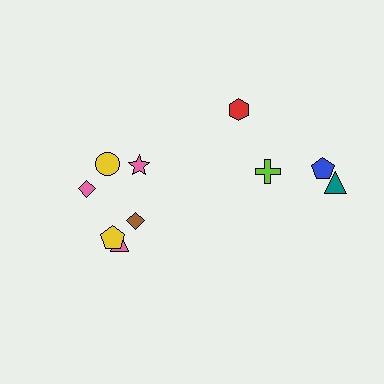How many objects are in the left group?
There are 6 objects.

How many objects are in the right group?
There are 4 objects.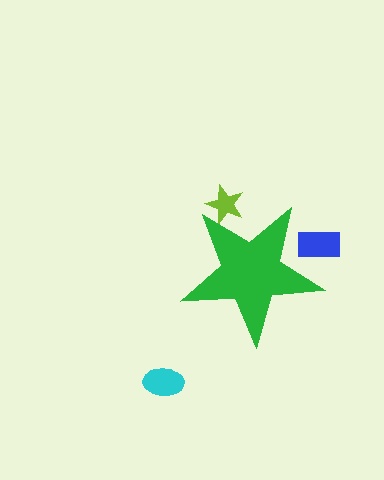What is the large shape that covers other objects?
A green star.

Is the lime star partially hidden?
Yes, the lime star is partially hidden behind the green star.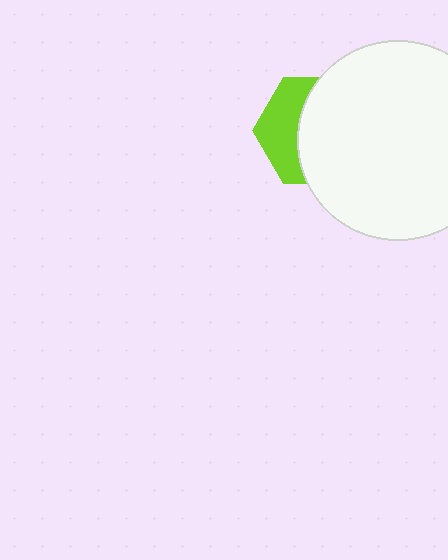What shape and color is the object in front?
The object in front is a white circle.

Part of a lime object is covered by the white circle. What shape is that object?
It is a hexagon.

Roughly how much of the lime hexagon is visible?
A small part of it is visible (roughly 38%).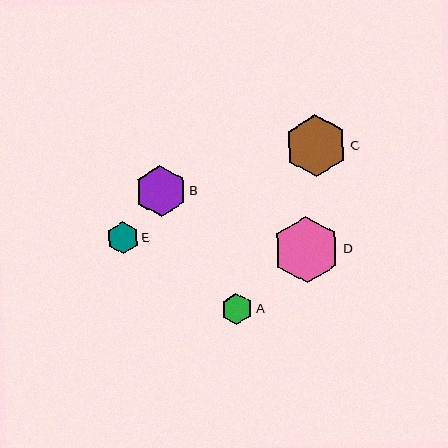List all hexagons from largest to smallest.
From largest to smallest: D, C, B, E, A.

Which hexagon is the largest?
Hexagon D is the largest with a size of approximately 67 pixels.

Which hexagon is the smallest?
Hexagon A is the smallest with a size of approximately 31 pixels.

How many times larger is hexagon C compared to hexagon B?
Hexagon C is approximately 1.2 times the size of hexagon B.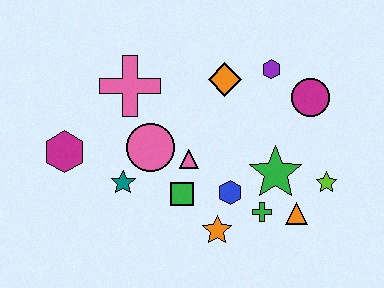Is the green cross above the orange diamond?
No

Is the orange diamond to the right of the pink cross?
Yes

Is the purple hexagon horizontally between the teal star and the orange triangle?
Yes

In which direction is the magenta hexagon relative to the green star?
The magenta hexagon is to the left of the green star.